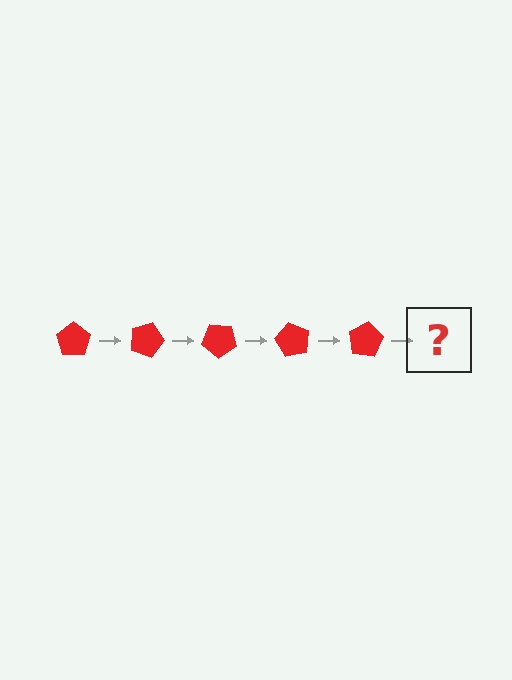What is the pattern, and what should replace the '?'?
The pattern is that the pentagon rotates 20 degrees each step. The '?' should be a red pentagon rotated 100 degrees.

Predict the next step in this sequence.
The next step is a red pentagon rotated 100 degrees.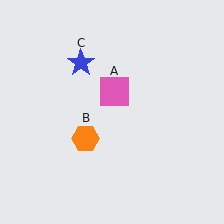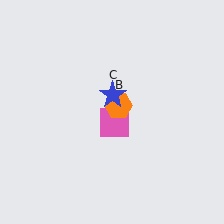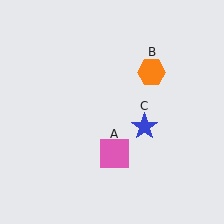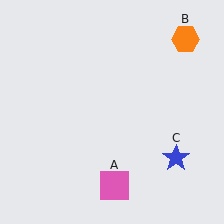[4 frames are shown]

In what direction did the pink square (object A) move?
The pink square (object A) moved down.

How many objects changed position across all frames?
3 objects changed position: pink square (object A), orange hexagon (object B), blue star (object C).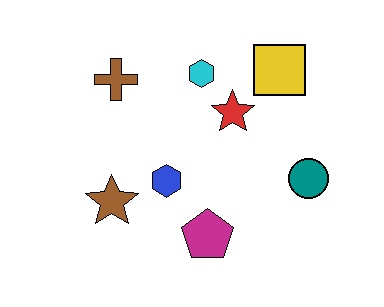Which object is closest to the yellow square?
The red star is closest to the yellow square.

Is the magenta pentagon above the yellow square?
No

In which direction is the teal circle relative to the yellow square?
The teal circle is below the yellow square.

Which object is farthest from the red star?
The brown star is farthest from the red star.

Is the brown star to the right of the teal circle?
No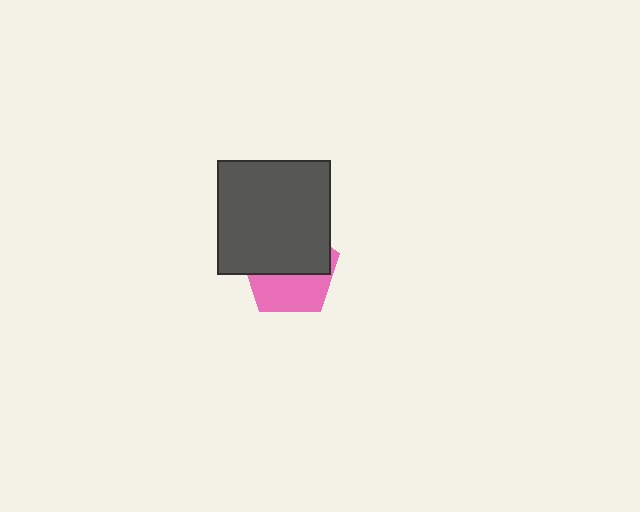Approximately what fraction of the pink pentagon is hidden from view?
Roughly 57% of the pink pentagon is hidden behind the dark gray square.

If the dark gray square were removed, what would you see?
You would see the complete pink pentagon.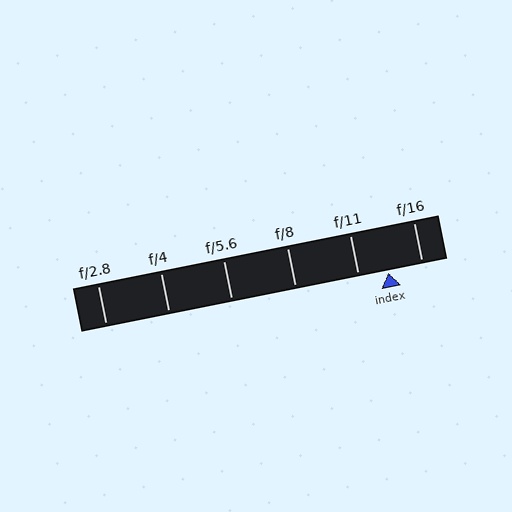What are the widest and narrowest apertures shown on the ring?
The widest aperture shown is f/2.8 and the narrowest is f/16.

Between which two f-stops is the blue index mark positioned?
The index mark is between f/11 and f/16.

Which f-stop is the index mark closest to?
The index mark is closest to f/11.